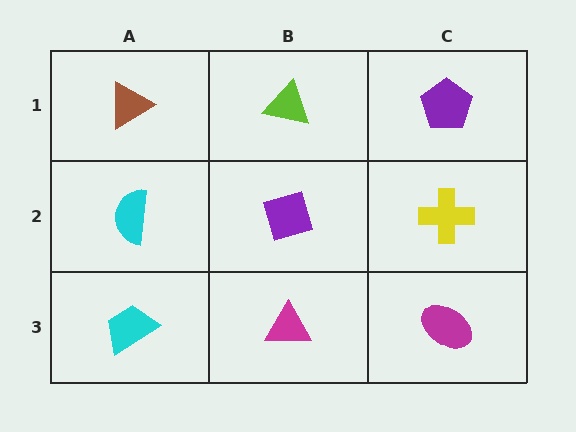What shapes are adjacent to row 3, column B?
A purple diamond (row 2, column B), a cyan trapezoid (row 3, column A), a magenta ellipse (row 3, column C).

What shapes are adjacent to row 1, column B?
A purple diamond (row 2, column B), a brown triangle (row 1, column A), a purple pentagon (row 1, column C).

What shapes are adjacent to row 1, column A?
A cyan semicircle (row 2, column A), a lime triangle (row 1, column B).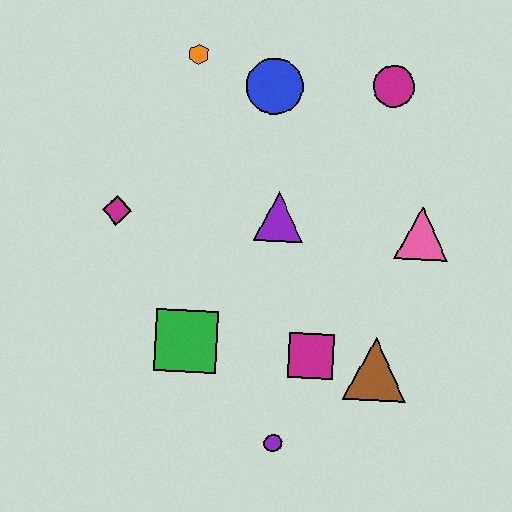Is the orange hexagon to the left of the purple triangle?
Yes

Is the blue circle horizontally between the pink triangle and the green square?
Yes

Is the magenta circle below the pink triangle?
No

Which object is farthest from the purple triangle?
The purple circle is farthest from the purple triangle.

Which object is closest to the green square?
The magenta square is closest to the green square.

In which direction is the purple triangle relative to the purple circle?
The purple triangle is above the purple circle.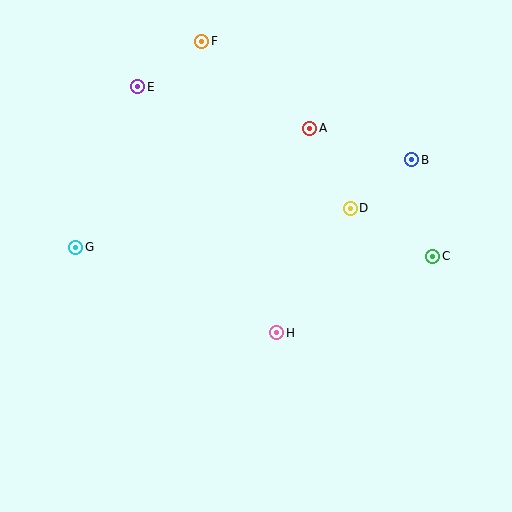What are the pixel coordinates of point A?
Point A is at (310, 128).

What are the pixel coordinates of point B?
Point B is at (412, 160).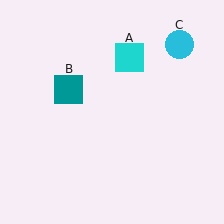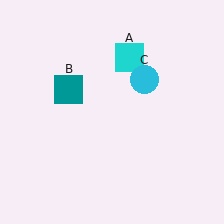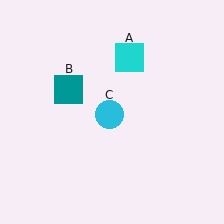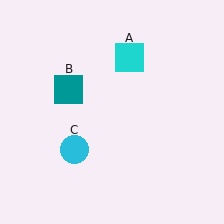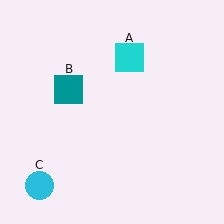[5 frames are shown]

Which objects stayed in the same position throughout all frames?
Cyan square (object A) and teal square (object B) remained stationary.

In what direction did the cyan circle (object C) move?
The cyan circle (object C) moved down and to the left.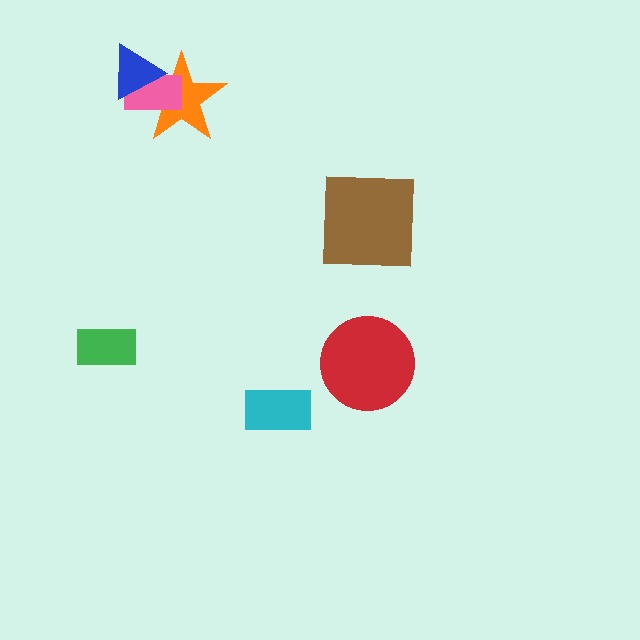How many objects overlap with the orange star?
2 objects overlap with the orange star.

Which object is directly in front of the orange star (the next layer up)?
The pink rectangle is directly in front of the orange star.